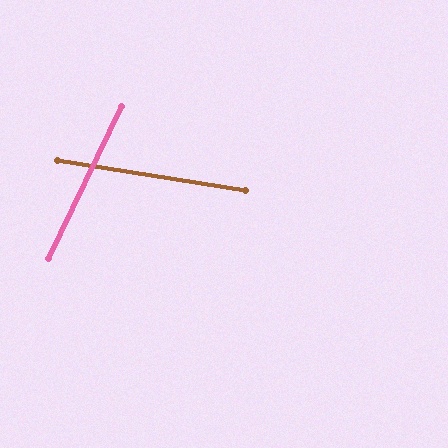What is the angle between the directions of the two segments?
Approximately 73 degrees.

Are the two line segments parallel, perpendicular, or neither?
Neither parallel nor perpendicular — they differ by about 73°.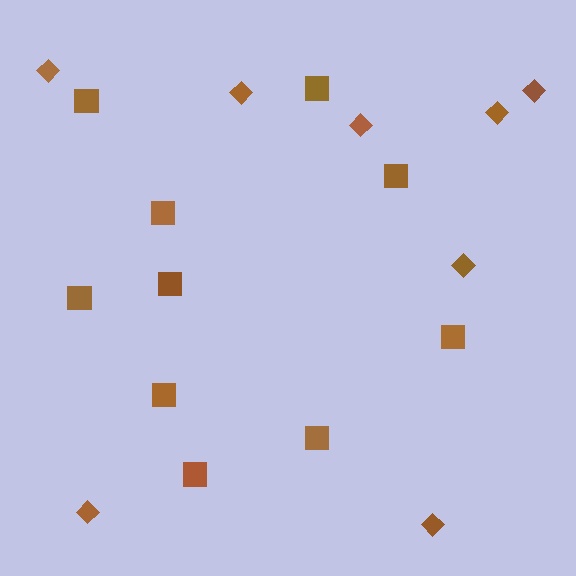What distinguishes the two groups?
There are 2 groups: one group of diamonds (8) and one group of squares (10).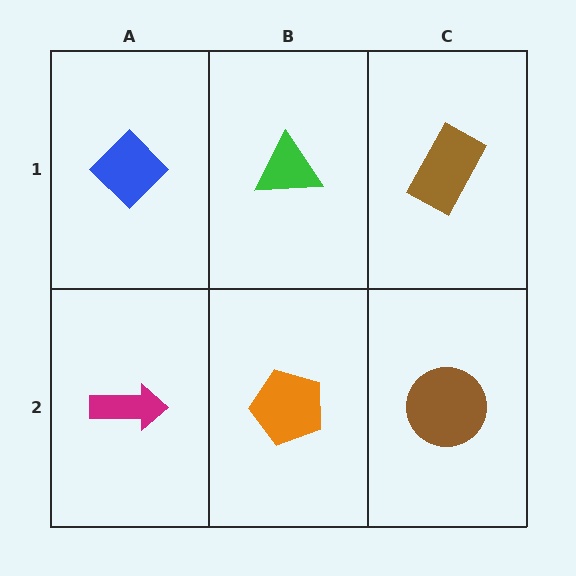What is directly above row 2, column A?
A blue diamond.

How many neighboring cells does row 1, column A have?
2.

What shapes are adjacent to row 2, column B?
A green triangle (row 1, column B), a magenta arrow (row 2, column A), a brown circle (row 2, column C).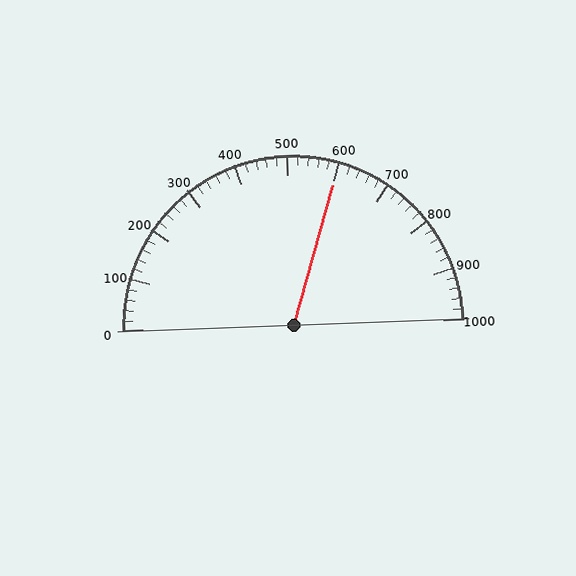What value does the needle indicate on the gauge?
The needle indicates approximately 600.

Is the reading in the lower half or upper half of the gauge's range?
The reading is in the upper half of the range (0 to 1000).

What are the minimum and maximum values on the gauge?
The gauge ranges from 0 to 1000.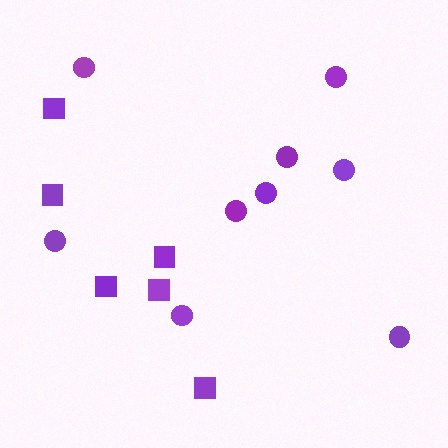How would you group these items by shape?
There are 2 groups: one group of circles (9) and one group of squares (6).